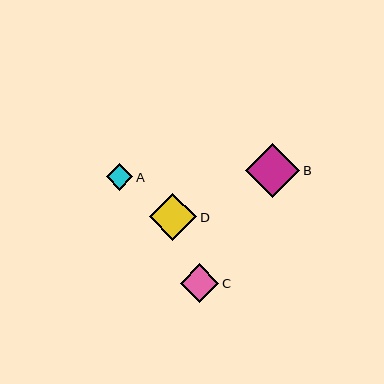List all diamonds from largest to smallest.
From largest to smallest: B, D, C, A.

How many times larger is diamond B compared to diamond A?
Diamond B is approximately 2.1 times the size of diamond A.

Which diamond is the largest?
Diamond B is the largest with a size of approximately 55 pixels.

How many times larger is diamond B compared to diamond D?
Diamond B is approximately 1.1 times the size of diamond D.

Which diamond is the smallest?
Diamond A is the smallest with a size of approximately 26 pixels.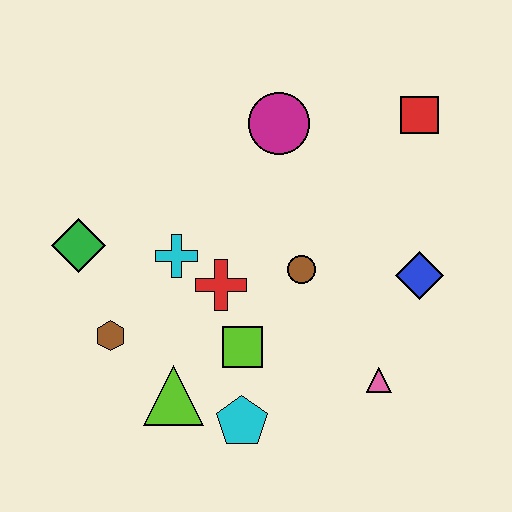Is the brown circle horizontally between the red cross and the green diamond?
No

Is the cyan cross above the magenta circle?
No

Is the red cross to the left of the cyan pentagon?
Yes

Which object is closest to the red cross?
The cyan cross is closest to the red cross.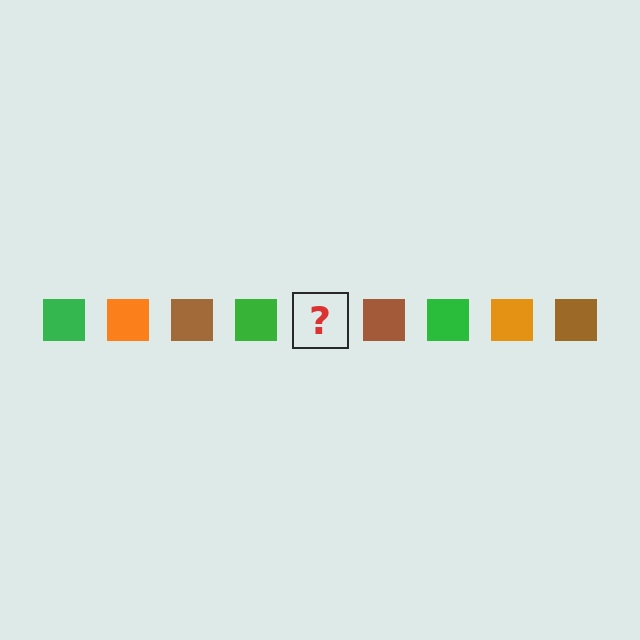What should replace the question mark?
The question mark should be replaced with an orange square.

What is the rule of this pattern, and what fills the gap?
The rule is that the pattern cycles through green, orange, brown squares. The gap should be filled with an orange square.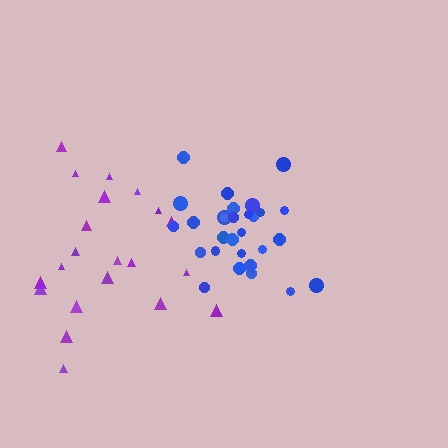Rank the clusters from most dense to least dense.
blue, purple.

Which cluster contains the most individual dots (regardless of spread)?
Blue (30).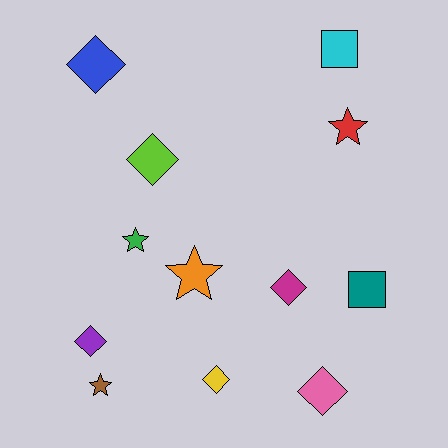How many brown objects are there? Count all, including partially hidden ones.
There is 1 brown object.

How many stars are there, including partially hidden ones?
There are 4 stars.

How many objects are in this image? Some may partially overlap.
There are 12 objects.